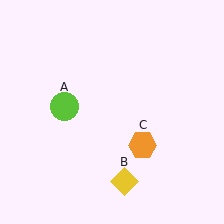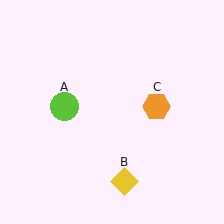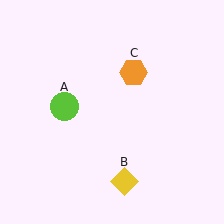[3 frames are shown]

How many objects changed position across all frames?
1 object changed position: orange hexagon (object C).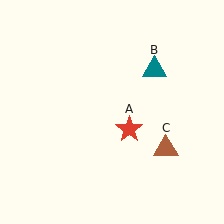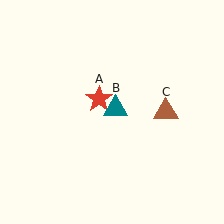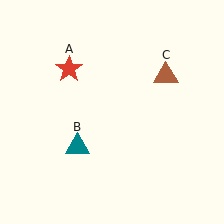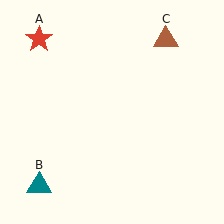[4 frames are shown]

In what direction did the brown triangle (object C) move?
The brown triangle (object C) moved up.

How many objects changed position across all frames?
3 objects changed position: red star (object A), teal triangle (object B), brown triangle (object C).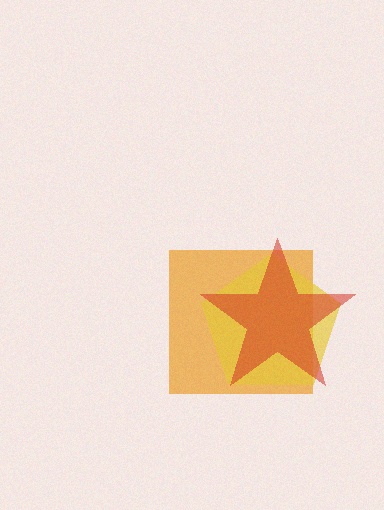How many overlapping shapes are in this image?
There are 3 overlapping shapes in the image.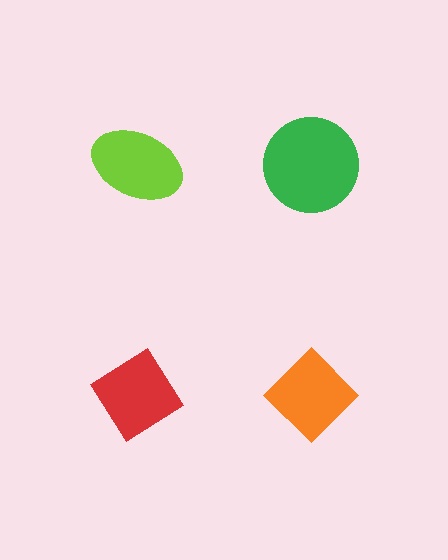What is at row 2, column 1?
A red diamond.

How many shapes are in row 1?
2 shapes.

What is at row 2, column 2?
An orange diamond.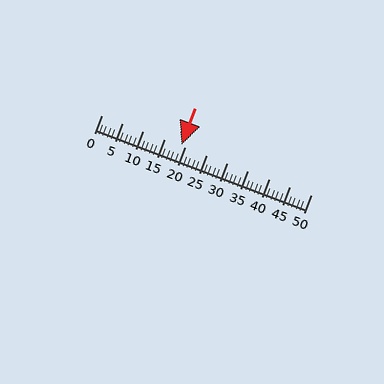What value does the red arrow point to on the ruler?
The red arrow points to approximately 19.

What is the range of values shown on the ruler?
The ruler shows values from 0 to 50.